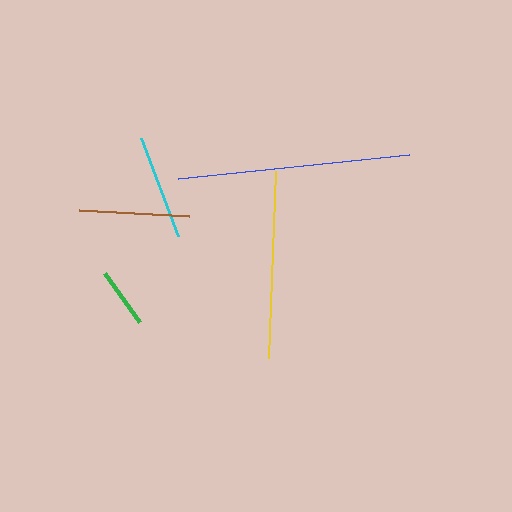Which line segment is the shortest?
The green line is the shortest at approximately 60 pixels.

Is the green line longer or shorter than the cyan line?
The cyan line is longer than the green line.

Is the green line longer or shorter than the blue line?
The blue line is longer than the green line.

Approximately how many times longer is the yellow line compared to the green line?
The yellow line is approximately 3.1 times the length of the green line.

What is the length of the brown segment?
The brown segment is approximately 110 pixels long.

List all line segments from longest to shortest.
From longest to shortest: blue, yellow, brown, cyan, green.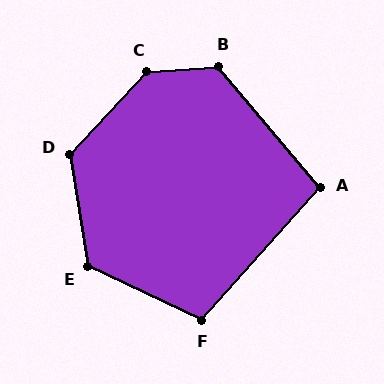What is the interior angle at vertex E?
Approximately 124 degrees (obtuse).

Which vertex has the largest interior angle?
C, at approximately 138 degrees.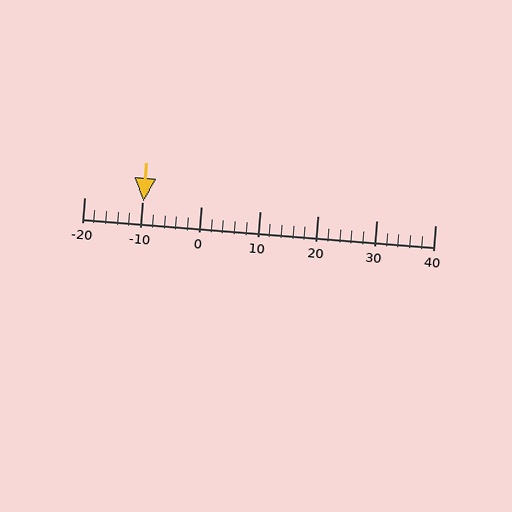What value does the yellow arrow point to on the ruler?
The yellow arrow points to approximately -10.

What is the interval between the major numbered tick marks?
The major tick marks are spaced 10 units apart.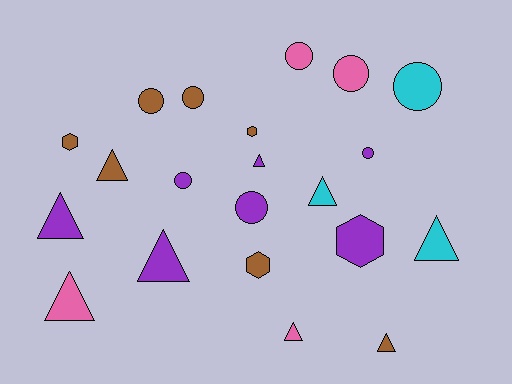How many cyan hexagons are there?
There are no cyan hexagons.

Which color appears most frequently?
Brown, with 7 objects.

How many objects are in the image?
There are 21 objects.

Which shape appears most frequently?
Triangle, with 9 objects.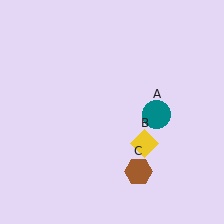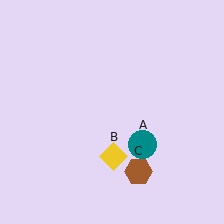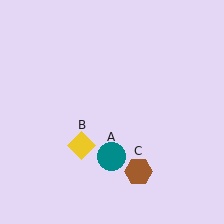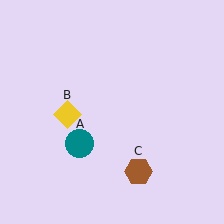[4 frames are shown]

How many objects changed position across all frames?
2 objects changed position: teal circle (object A), yellow diamond (object B).